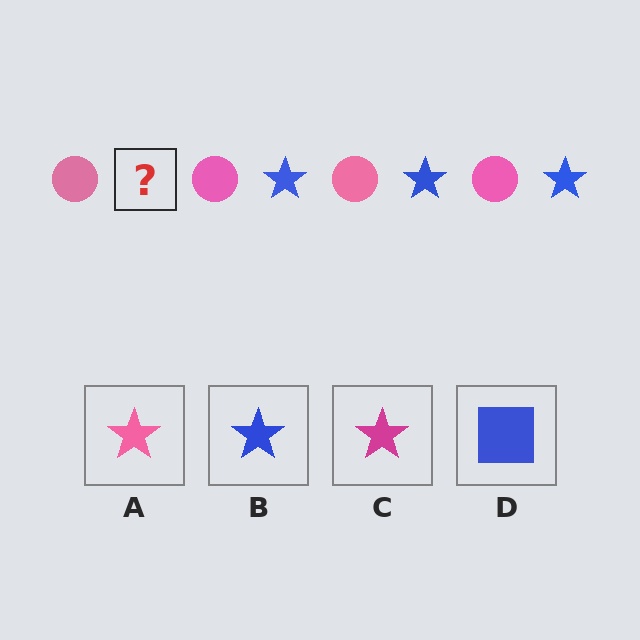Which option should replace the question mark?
Option B.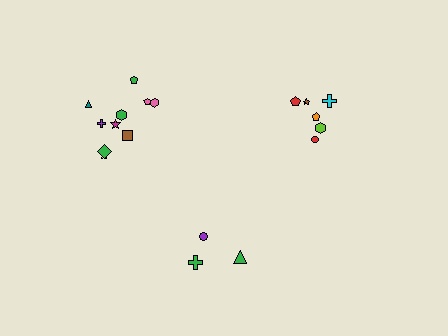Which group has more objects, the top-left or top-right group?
The top-left group.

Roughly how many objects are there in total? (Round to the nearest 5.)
Roughly 20 objects in total.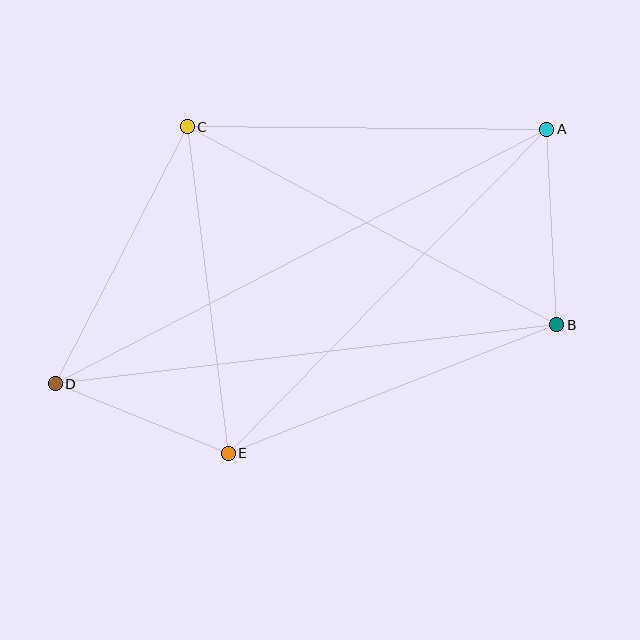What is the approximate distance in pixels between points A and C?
The distance between A and C is approximately 360 pixels.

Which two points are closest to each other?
Points D and E are closest to each other.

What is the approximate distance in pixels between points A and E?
The distance between A and E is approximately 455 pixels.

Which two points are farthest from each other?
Points A and D are farthest from each other.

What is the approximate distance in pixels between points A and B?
The distance between A and B is approximately 196 pixels.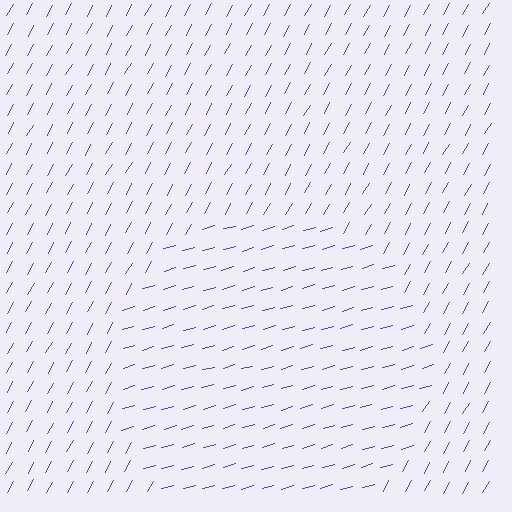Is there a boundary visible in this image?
Yes, there is a texture boundary formed by a change in line orientation.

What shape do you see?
I see a circle.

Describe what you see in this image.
The image is filled with small blue line segments. A circle region in the image has lines oriented differently from the surrounding lines, creating a visible texture boundary.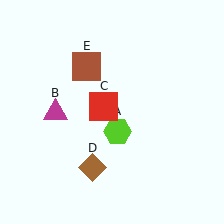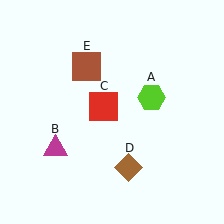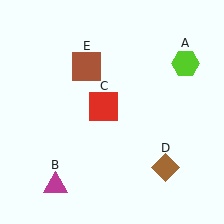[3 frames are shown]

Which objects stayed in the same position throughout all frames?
Red square (object C) and brown square (object E) remained stationary.